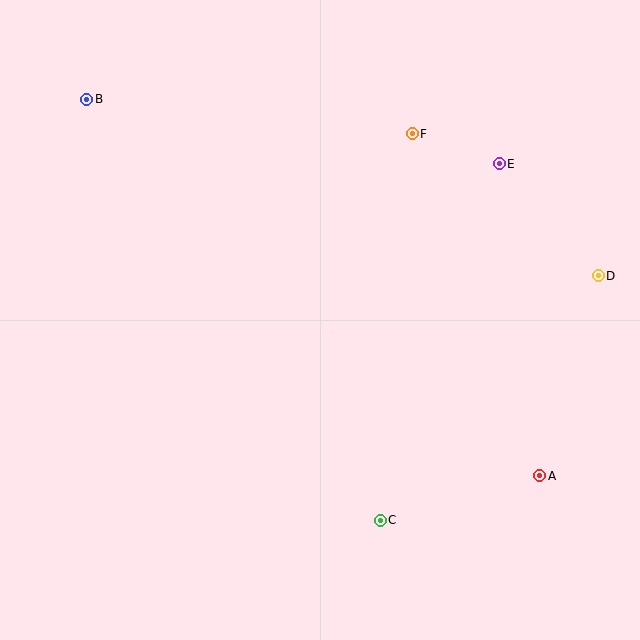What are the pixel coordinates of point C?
Point C is at (380, 520).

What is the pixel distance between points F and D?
The distance between F and D is 234 pixels.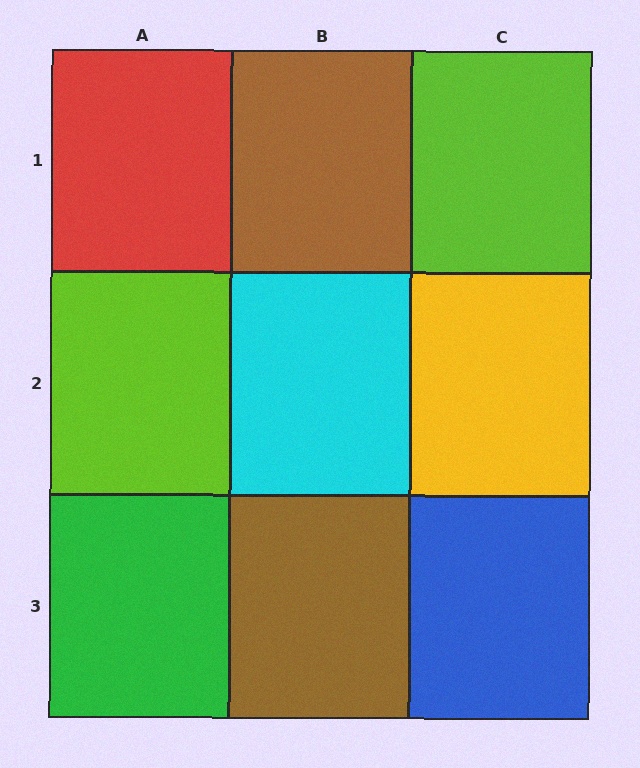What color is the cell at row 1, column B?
Brown.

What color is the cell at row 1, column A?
Red.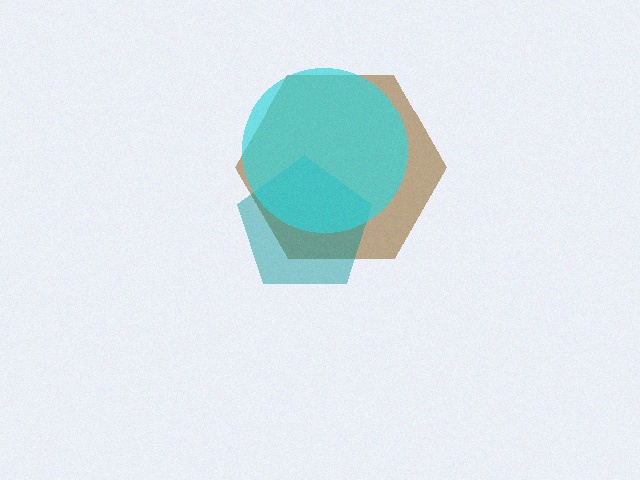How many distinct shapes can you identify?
There are 3 distinct shapes: a brown hexagon, a teal pentagon, a cyan circle.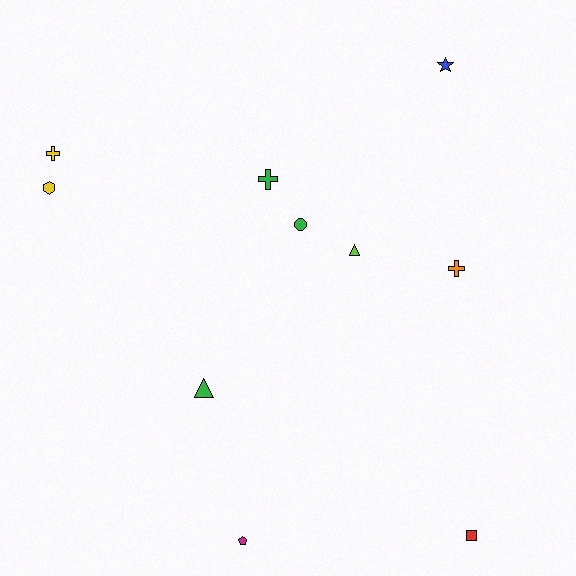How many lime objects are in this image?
There is 1 lime object.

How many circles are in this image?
There is 1 circle.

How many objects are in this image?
There are 10 objects.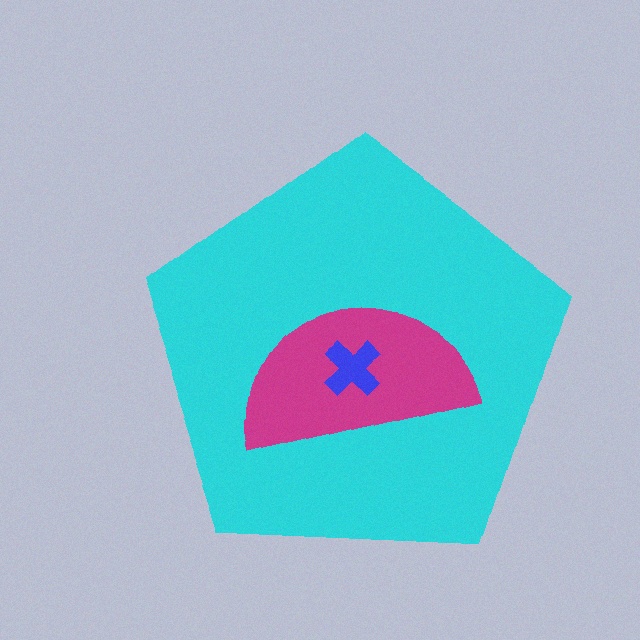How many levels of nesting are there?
3.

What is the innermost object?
The blue cross.